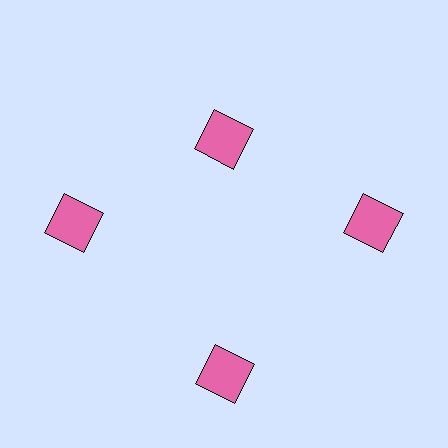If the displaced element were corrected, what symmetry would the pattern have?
It would have 4-fold rotational symmetry — the pattern would map onto itself every 90 degrees.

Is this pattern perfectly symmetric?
No. The 4 pink squares are arranged in a ring, but one element near the 12 o'clock position is pulled inward toward the center, breaking the 4-fold rotational symmetry.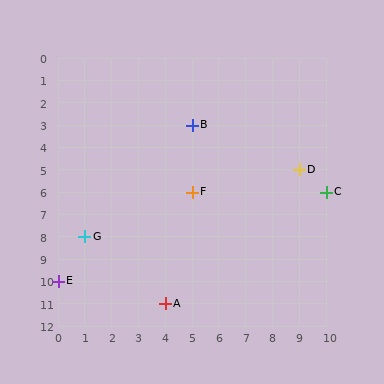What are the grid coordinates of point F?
Point F is at grid coordinates (5, 6).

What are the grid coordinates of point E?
Point E is at grid coordinates (0, 10).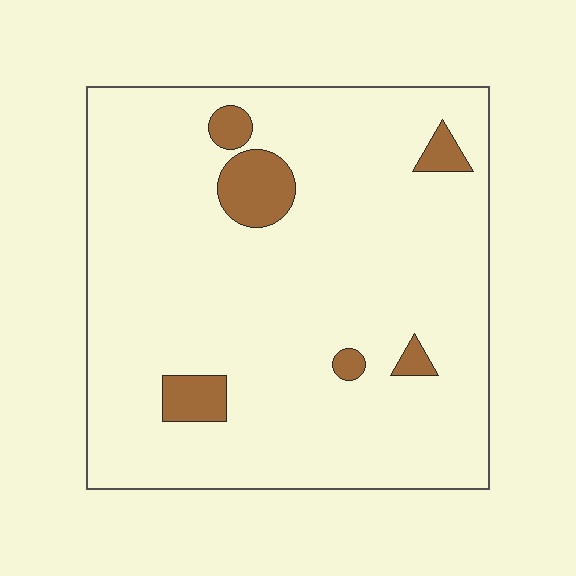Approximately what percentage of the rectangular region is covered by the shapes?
Approximately 10%.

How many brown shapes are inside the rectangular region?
6.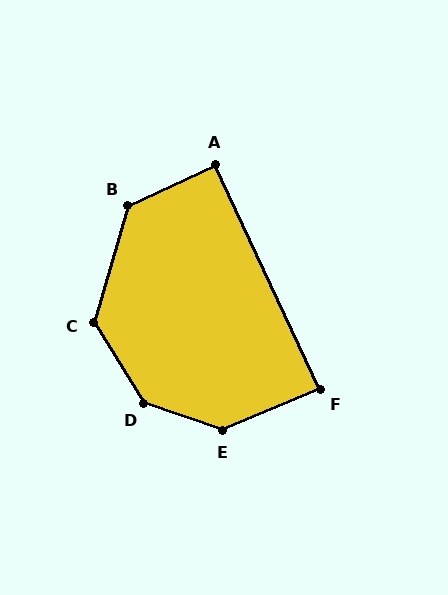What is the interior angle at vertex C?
Approximately 132 degrees (obtuse).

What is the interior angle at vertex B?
Approximately 131 degrees (obtuse).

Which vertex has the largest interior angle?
D, at approximately 141 degrees.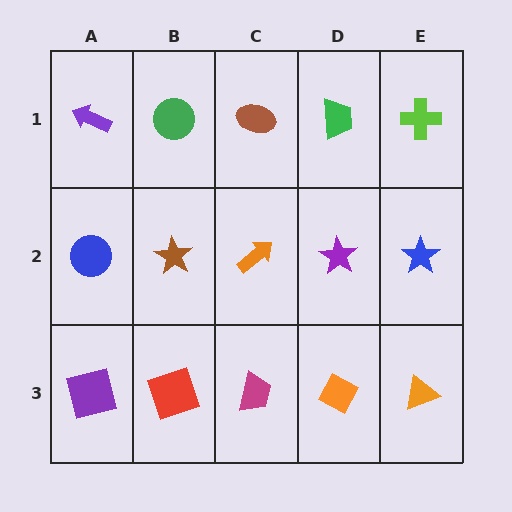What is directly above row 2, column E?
A lime cross.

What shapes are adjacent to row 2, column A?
A purple arrow (row 1, column A), a purple square (row 3, column A), a brown star (row 2, column B).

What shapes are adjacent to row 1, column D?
A purple star (row 2, column D), a brown ellipse (row 1, column C), a lime cross (row 1, column E).